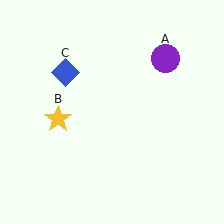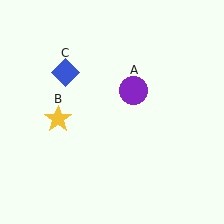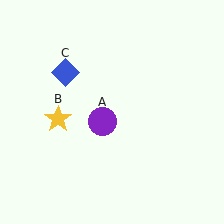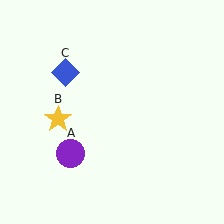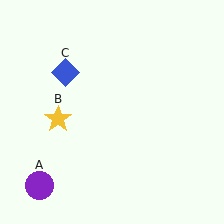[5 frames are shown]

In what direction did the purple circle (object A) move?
The purple circle (object A) moved down and to the left.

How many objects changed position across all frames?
1 object changed position: purple circle (object A).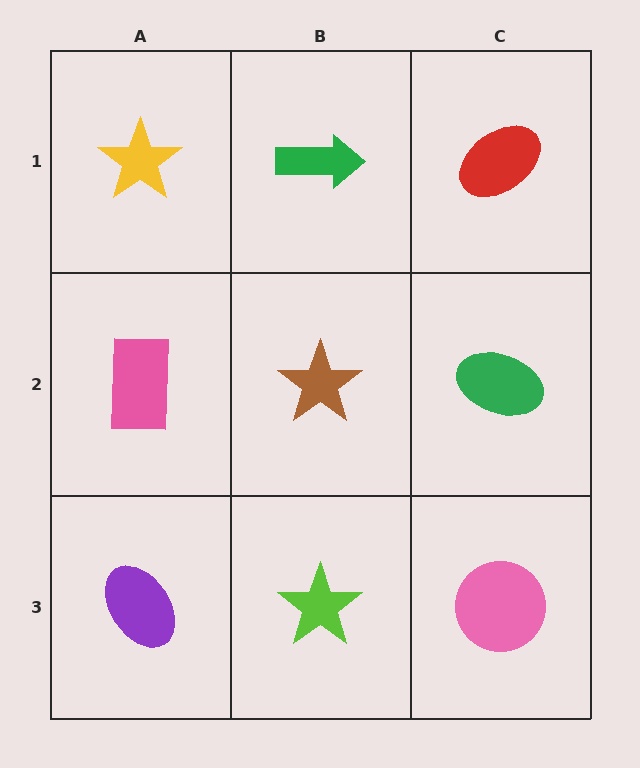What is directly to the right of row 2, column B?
A green ellipse.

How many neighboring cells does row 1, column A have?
2.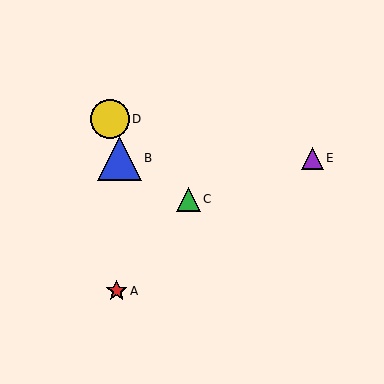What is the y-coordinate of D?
Object D is at y≈119.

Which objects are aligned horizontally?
Objects B, E are aligned horizontally.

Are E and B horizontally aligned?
Yes, both are at y≈158.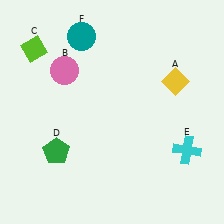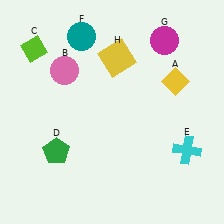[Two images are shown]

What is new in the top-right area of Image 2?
A magenta circle (G) was added in the top-right area of Image 2.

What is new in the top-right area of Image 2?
A yellow square (H) was added in the top-right area of Image 2.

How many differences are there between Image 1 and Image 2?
There are 2 differences between the two images.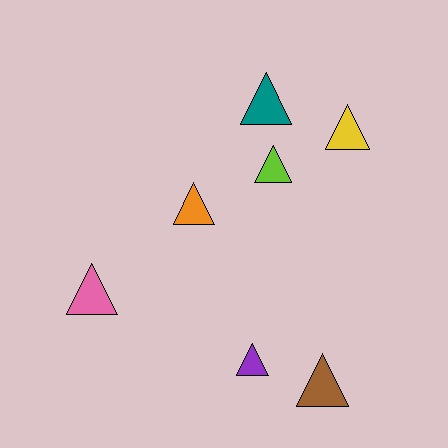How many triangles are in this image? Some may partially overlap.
There are 7 triangles.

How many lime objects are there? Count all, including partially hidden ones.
There is 1 lime object.